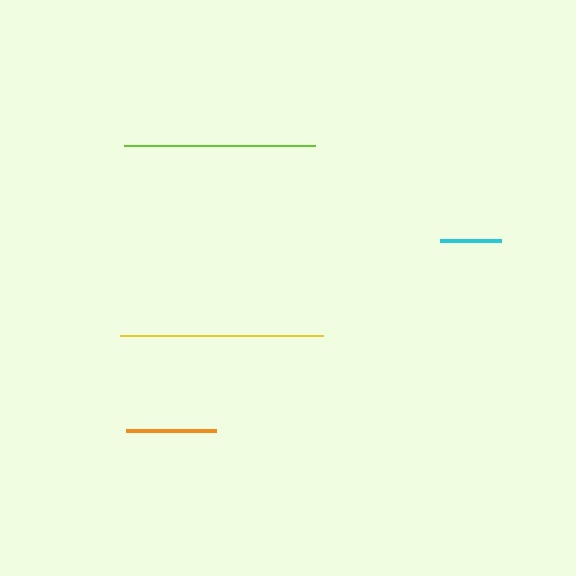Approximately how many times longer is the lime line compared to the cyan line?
The lime line is approximately 3.1 times the length of the cyan line.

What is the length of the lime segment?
The lime segment is approximately 190 pixels long.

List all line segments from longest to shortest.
From longest to shortest: yellow, lime, orange, cyan.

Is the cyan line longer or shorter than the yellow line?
The yellow line is longer than the cyan line.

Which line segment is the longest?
The yellow line is the longest at approximately 203 pixels.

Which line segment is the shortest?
The cyan line is the shortest at approximately 61 pixels.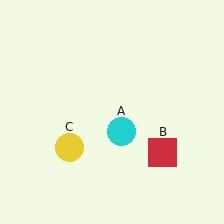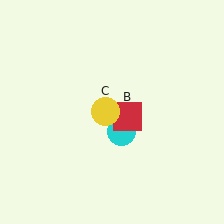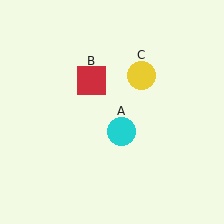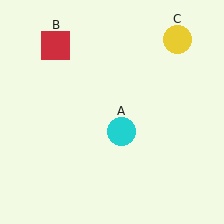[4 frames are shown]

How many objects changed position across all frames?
2 objects changed position: red square (object B), yellow circle (object C).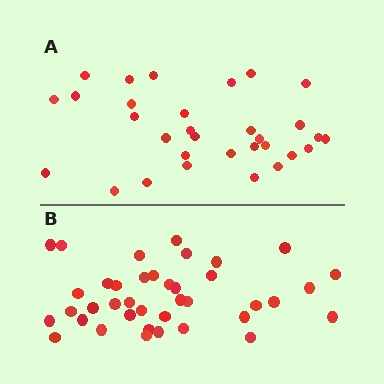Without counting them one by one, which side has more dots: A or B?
Region B (the bottom region) has more dots.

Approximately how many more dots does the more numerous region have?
Region B has roughly 8 or so more dots than region A.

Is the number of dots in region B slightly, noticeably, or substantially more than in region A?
Region B has noticeably more, but not dramatically so. The ratio is roughly 1.3 to 1.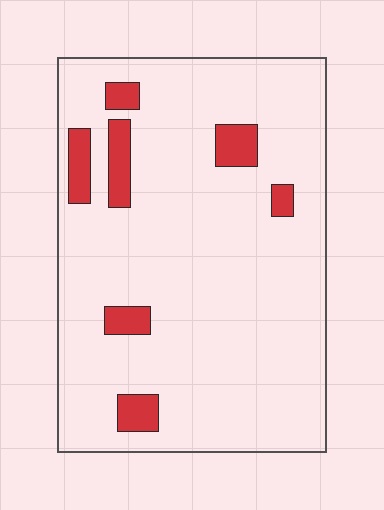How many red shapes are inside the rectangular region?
7.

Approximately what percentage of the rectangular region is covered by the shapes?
Approximately 10%.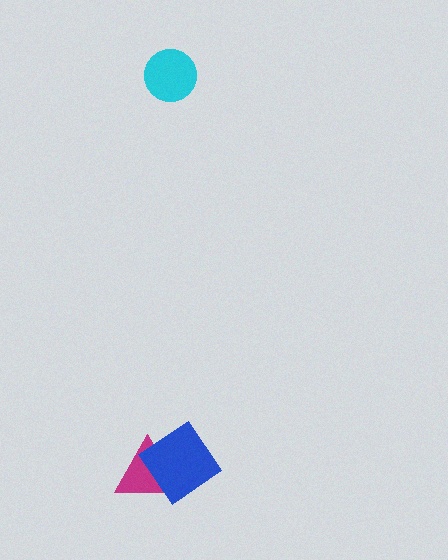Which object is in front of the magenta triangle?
The blue diamond is in front of the magenta triangle.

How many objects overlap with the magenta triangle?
1 object overlaps with the magenta triangle.